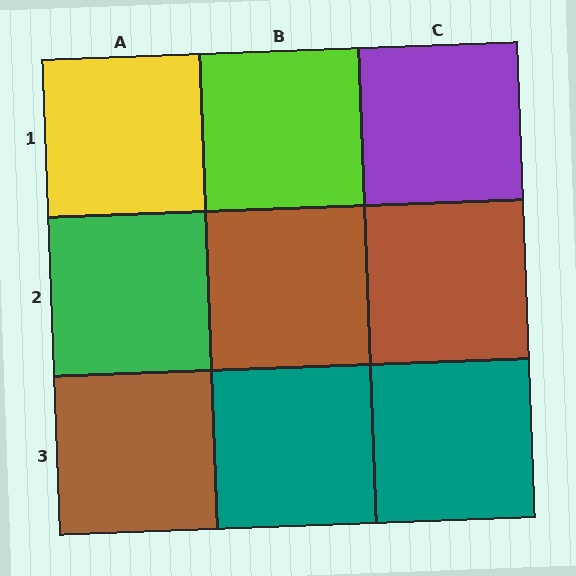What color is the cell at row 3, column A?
Brown.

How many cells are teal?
2 cells are teal.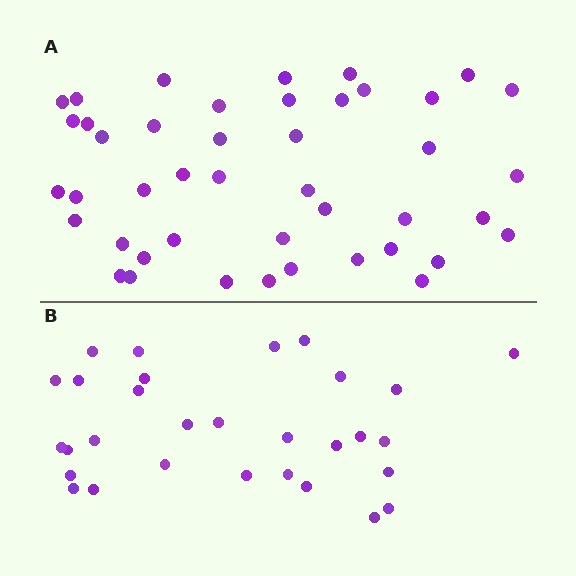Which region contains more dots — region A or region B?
Region A (the top region) has more dots.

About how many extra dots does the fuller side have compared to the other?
Region A has approximately 15 more dots than region B.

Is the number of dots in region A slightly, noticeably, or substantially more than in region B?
Region A has substantially more. The ratio is roughly 1.5 to 1.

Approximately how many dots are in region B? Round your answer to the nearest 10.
About 30 dots.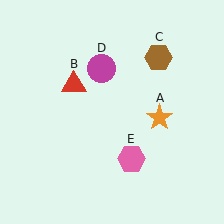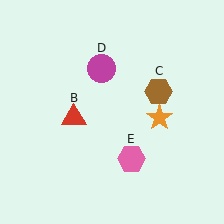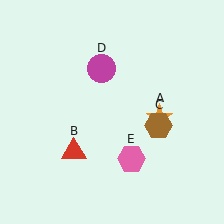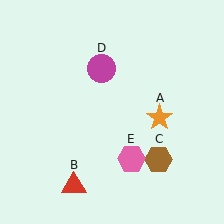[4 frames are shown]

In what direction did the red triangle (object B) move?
The red triangle (object B) moved down.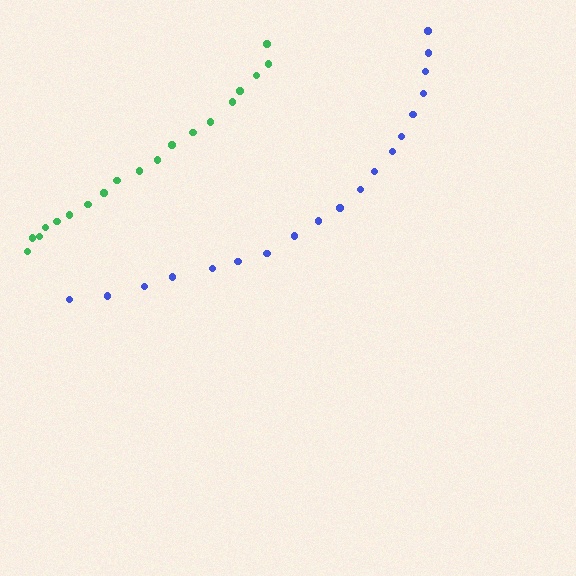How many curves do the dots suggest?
There are 2 distinct paths.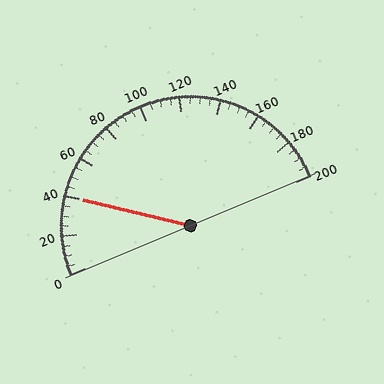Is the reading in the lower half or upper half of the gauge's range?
The reading is in the lower half of the range (0 to 200).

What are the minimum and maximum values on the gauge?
The gauge ranges from 0 to 200.